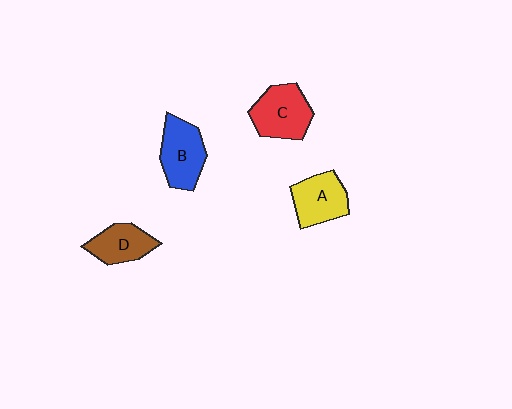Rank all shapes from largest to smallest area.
From largest to smallest: C (red), B (blue), A (yellow), D (brown).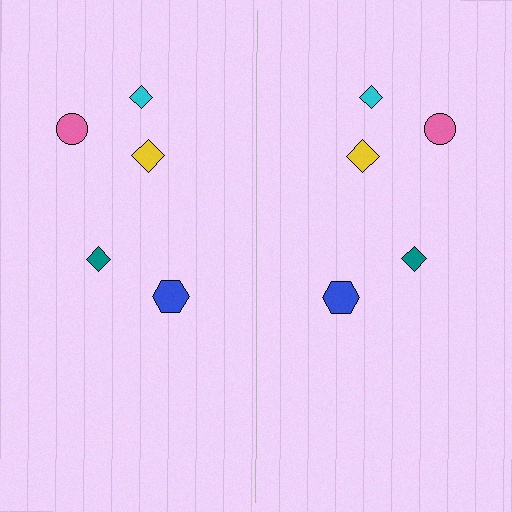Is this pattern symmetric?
Yes, this pattern has bilateral (reflection) symmetry.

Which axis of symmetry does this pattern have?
The pattern has a vertical axis of symmetry running through the center of the image.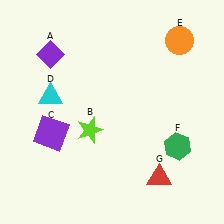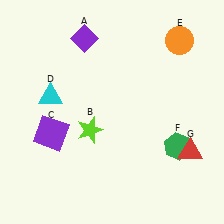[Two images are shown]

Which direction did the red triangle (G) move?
The red triangle (G) moved right.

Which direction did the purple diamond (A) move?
The purple diamond (A) moved right.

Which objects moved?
The objects that moved are: the purple diamond (A), the red triangle (G).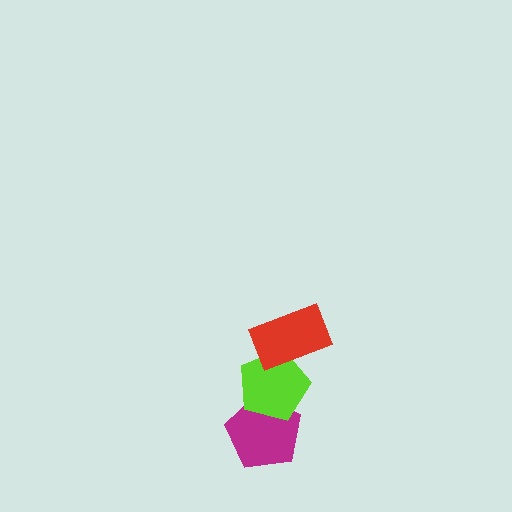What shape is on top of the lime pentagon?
The red rectangle is on top of the lime pentagon.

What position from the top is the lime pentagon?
The lime pentagon is 2nd from the top.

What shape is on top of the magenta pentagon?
The lime pentagon is on top of the magenta pentagon.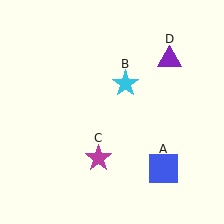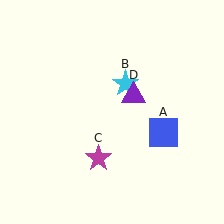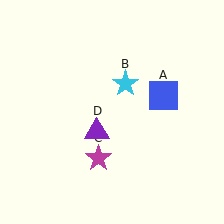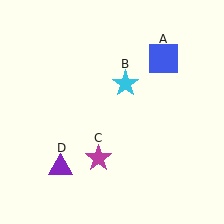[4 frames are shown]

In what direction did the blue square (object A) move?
The blue square (object A) moved up.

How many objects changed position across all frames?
2 objects changed position: blue square (object A), purple triangle (object D).